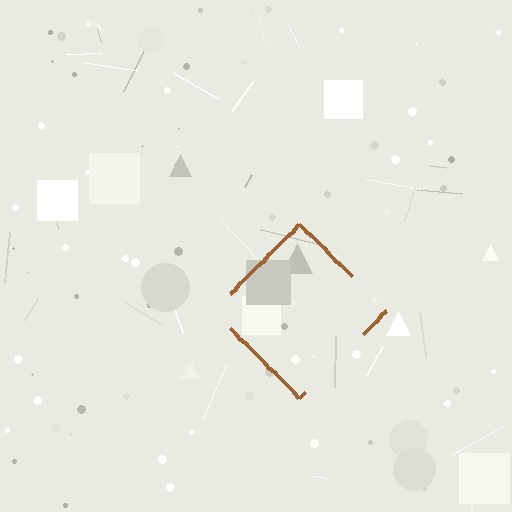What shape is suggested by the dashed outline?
The dashed outline suggests a diamond.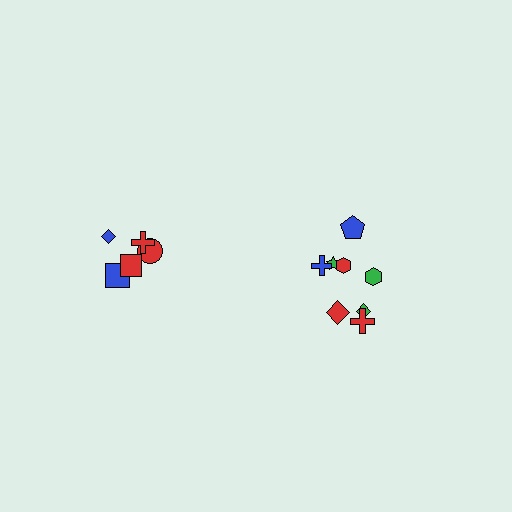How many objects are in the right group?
There are 8 objects.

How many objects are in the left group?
There are 5 objects.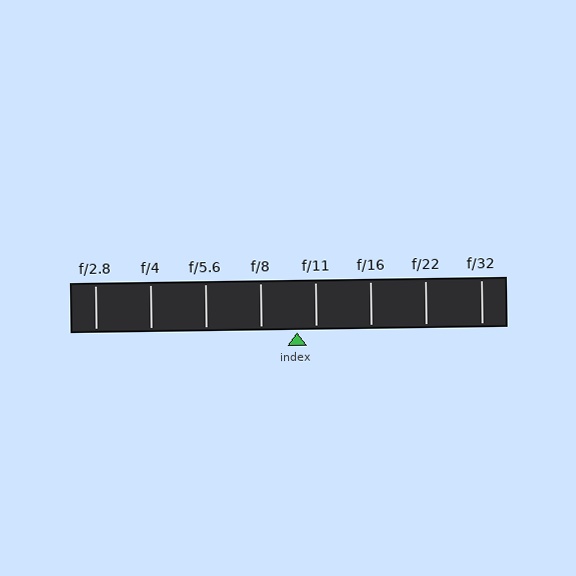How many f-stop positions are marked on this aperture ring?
There are 8 f-stop positions marked.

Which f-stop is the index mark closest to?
The index mark is closest to f/11.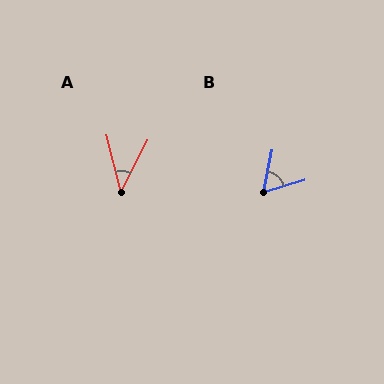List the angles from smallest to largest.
A (41°), B (62°).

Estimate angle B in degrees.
Approximately 62 degrees.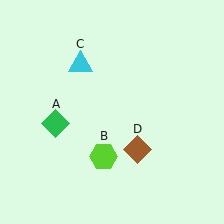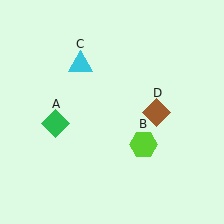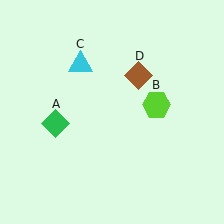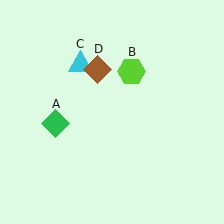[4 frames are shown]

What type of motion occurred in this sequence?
The lime hexagon (object B), brown diamond (object D) rotated counterclockwise around the center of the scene.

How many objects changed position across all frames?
2 objects changed position: lime hexagon (object B), brown diamond (object D).